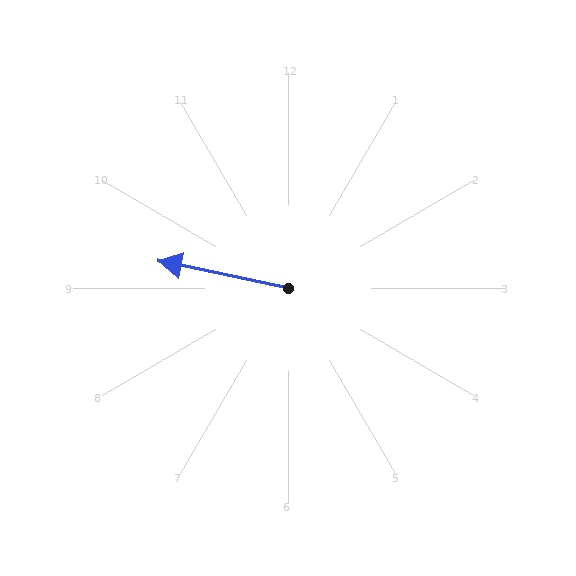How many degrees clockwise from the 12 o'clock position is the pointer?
Approximately 282 degrees.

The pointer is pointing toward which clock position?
Roughly 9 o'clock.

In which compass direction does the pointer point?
West.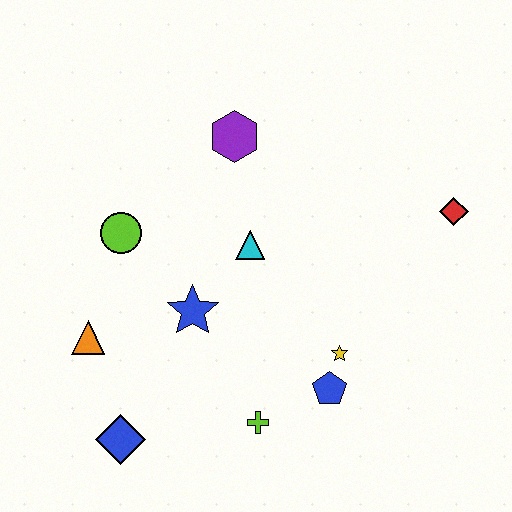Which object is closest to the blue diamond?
The orange triangle is closest to the blue diamond.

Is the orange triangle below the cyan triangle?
Yes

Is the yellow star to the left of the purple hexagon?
No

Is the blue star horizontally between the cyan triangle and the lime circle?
Yes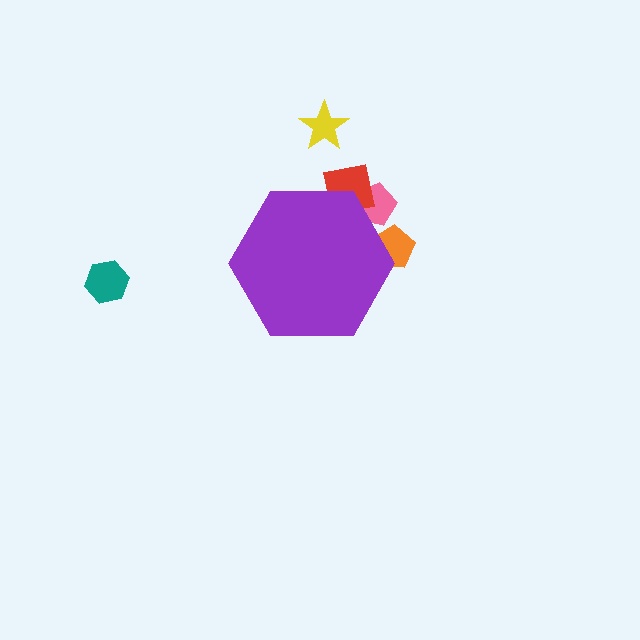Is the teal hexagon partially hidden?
No, the teal hexagon is fully visible.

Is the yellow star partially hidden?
No, the yellow star is fully visible.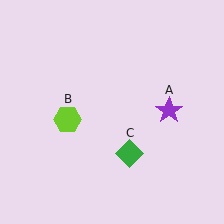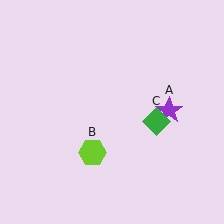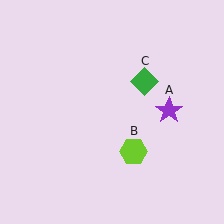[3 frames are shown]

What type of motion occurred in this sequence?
The lime hexagon (object B), green diamond (object C) rotated counterclockwise around the center of the scene.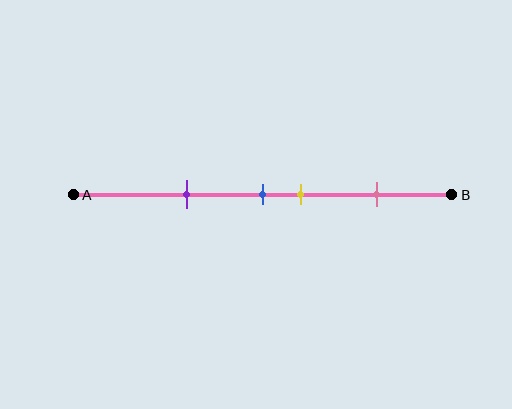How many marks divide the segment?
There are 4 marks dividing the segment.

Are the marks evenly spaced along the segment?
No, the marks are not evenly spaced.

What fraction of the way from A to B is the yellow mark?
The yellow mark is approximately 60% (0.6) of the way from A to B.